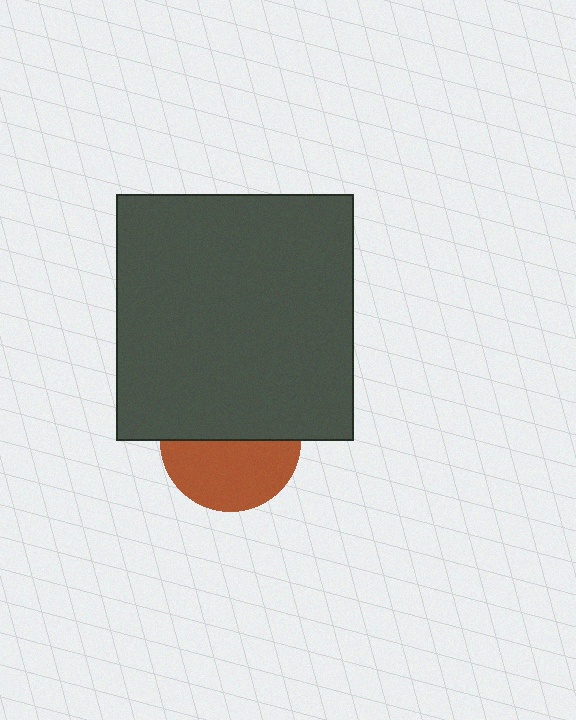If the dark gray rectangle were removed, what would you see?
You would see the complete brown circle.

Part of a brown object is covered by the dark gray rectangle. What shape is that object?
It is a circle.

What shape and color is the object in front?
The object in front is a dark gray rectangle.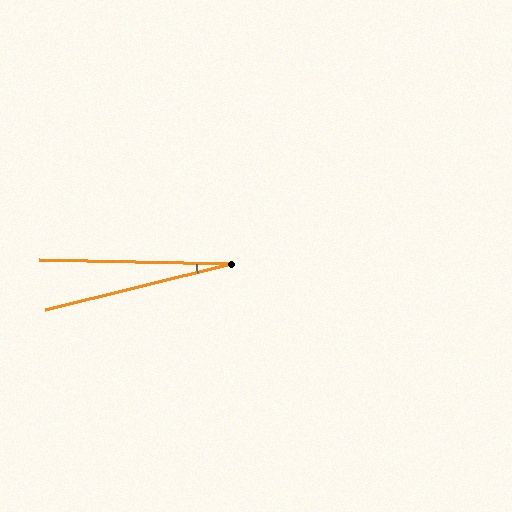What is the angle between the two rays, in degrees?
Approximately 15 degrees.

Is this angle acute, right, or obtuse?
It is acute.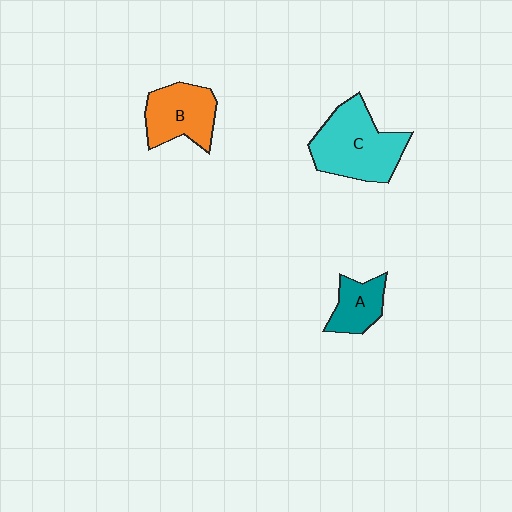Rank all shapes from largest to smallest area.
From largest to smallest: C (cyan), B (orange), A (teal).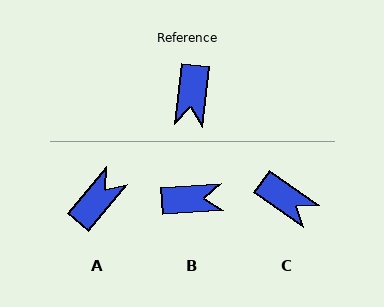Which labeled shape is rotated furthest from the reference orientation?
A, about 147 degrees away.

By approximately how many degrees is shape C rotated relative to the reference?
Approximately 61 degrees counter-clockwise.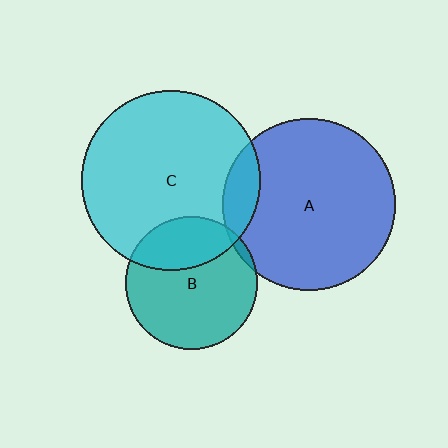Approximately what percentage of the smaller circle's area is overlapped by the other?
Approximately 10%.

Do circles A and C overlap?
Yes.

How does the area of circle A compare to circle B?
Approximately 1.7 times.